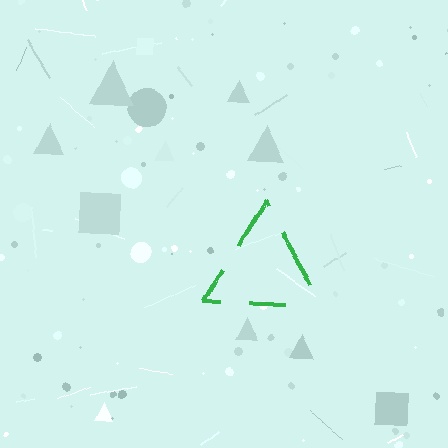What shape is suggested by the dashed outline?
The dashed outline suggests a triangle.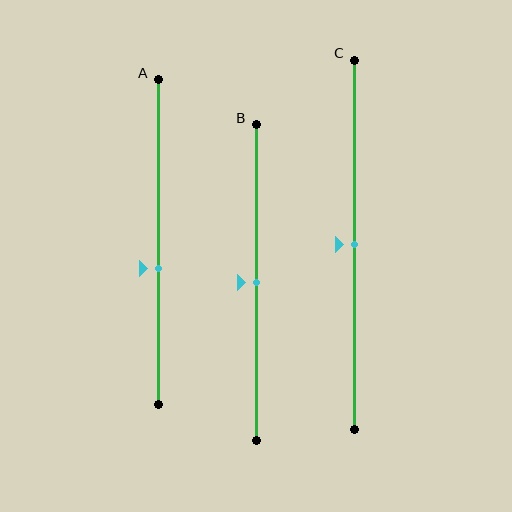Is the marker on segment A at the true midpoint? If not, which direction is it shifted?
No, the marker on segment A is shifted downward by about 8% of the segment length.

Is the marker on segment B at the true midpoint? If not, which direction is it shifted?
Yes, the marker on segment B is at the true midpoint.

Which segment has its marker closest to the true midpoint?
Segment B has its marker closest to the true midpoint.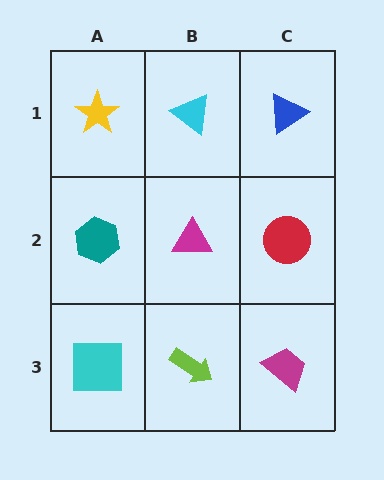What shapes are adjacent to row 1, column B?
A magenta triangle (row 2, column B), a yellow star (row 1, column A), a blue triangle (row 1, column C).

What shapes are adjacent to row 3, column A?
A teal hexagon (row 2, column A), a lime arrow (row 3, column B).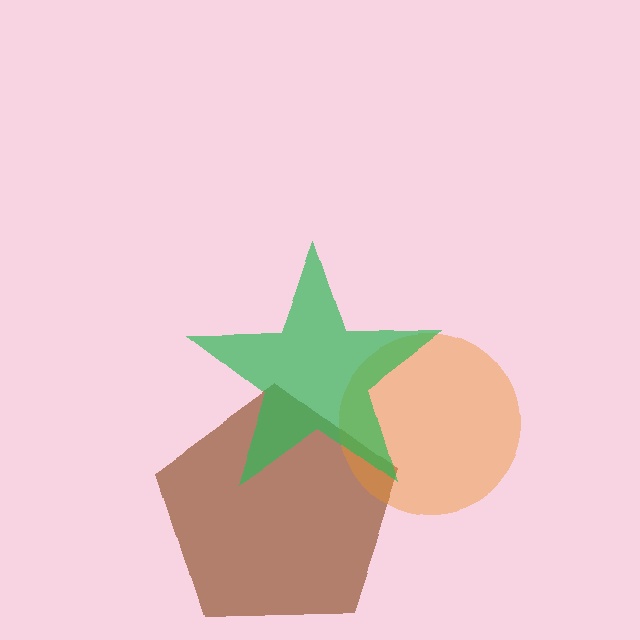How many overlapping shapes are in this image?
There are 3 overlapping shapes in the image.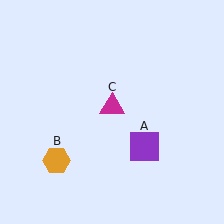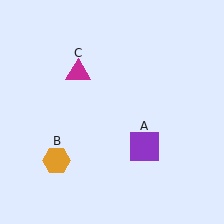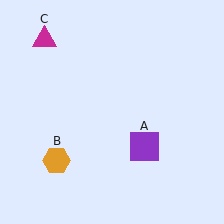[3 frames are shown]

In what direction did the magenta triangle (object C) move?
The magenta triangle (object C) moved up and to the left.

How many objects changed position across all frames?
1 object changed position: magenta triangle (object C).